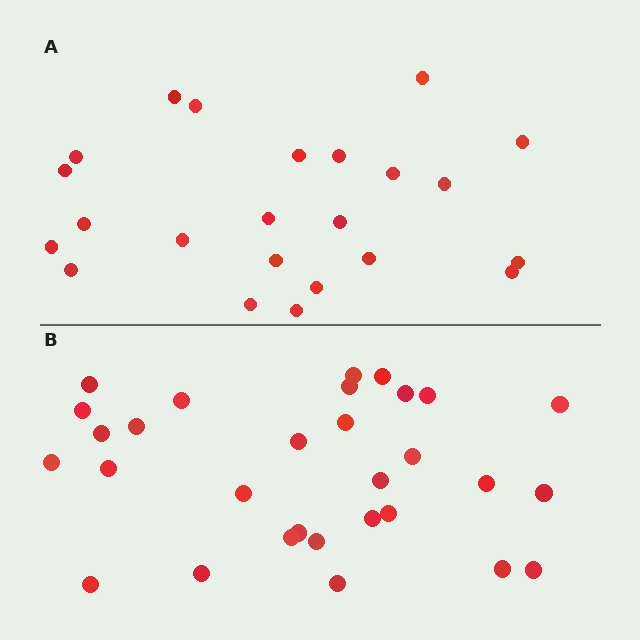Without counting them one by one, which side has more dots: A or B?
Region B (the bottom region) has more dots.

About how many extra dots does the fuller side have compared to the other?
Region B has roughly 8 or so more dots than region A.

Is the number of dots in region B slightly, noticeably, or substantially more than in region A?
Region B has noticeably more, but not dramatically so. The ratio is roughly 1.3 to 1.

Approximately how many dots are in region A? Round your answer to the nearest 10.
About 20 dots. (The exact count is 23, which rounds to 20.)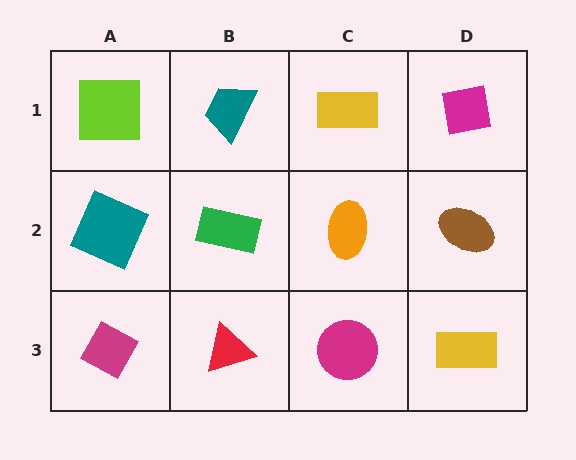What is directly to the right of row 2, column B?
An orange ellipse.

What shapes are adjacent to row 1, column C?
An orange ellipse (row 2, column C), a teal trapezoid (row 1, column B), a magenta square (row 1, column D).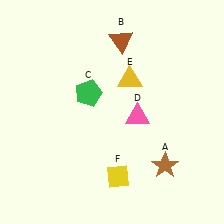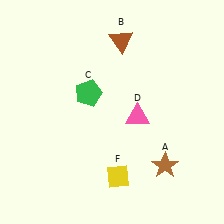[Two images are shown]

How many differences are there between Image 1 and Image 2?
There is 1 difference between the two images.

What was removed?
The yellow triangle (E) was removed in Image 2.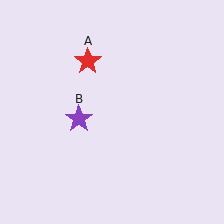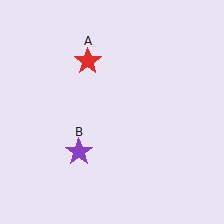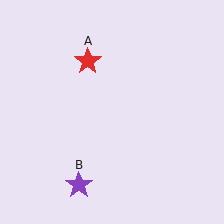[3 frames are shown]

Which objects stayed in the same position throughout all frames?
Red star (object A) remained stationary.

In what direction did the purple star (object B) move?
The purple star (object B) moved down.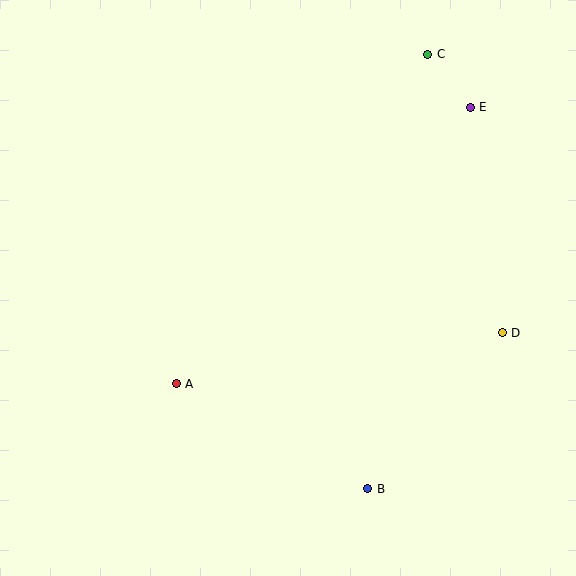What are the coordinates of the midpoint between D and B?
The midpoint between D and B is at (435, 411).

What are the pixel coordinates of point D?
Point D is at (502, 333).